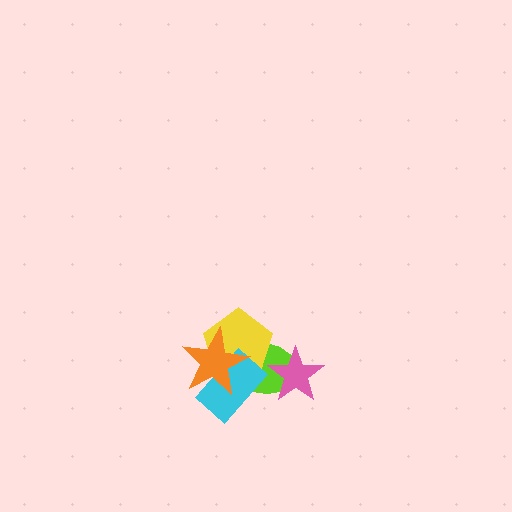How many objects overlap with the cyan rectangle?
3 objects overlap with the cyan rectangle.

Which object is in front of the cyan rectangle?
The orange star is in front of the cyan rectangle.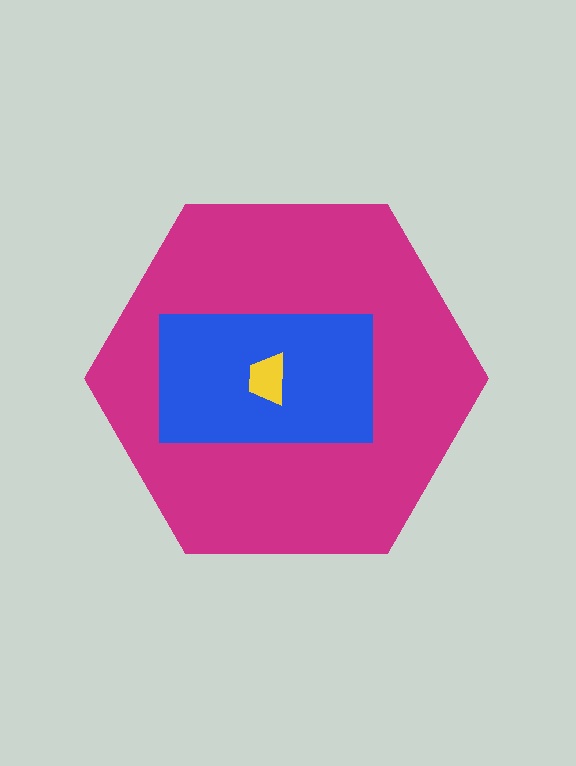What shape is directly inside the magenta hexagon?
The blue rectangle.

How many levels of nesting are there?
3.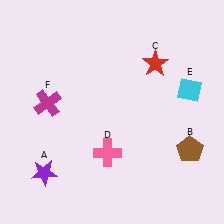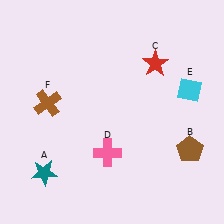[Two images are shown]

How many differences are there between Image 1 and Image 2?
There are 2 differences between the two images.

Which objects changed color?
A changed from purple to teal. F changed from magenta to brown.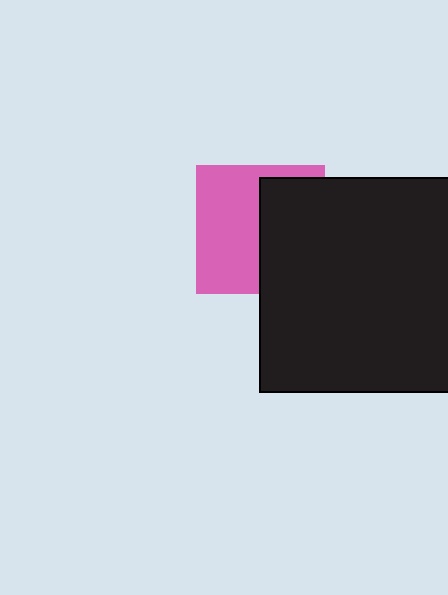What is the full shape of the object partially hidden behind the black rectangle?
The partially hidden object is a pink square.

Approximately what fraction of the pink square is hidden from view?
Roughly 46% of the pink square is hidden behind the black rectangle.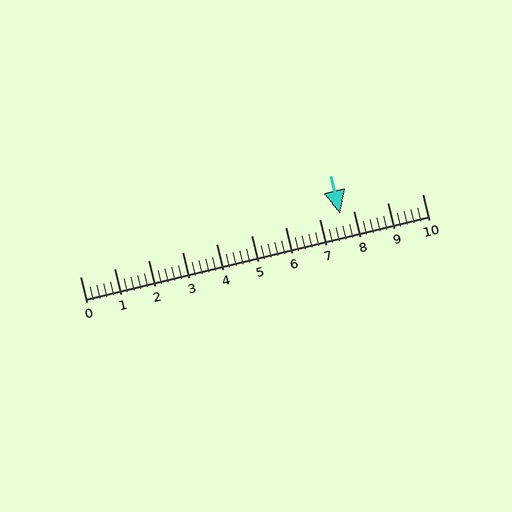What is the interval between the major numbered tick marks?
The major tick marks are spaced 1 units apart.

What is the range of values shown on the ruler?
The ruler shows values from 0 to 10.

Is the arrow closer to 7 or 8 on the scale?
The arrow is closer to 8.